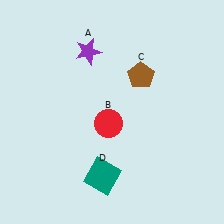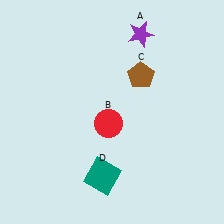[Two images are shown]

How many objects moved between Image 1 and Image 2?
1 object moved between the two images.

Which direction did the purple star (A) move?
The purple star (A) moved right.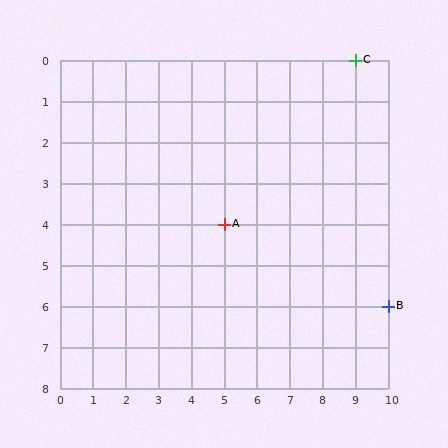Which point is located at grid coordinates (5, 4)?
Point A is at (5, 4).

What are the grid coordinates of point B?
Point B is at grid coordinates (10, 6).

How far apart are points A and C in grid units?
Points A and C are 4 columns and 4 rows apart (about 5.7 grid units diagonally).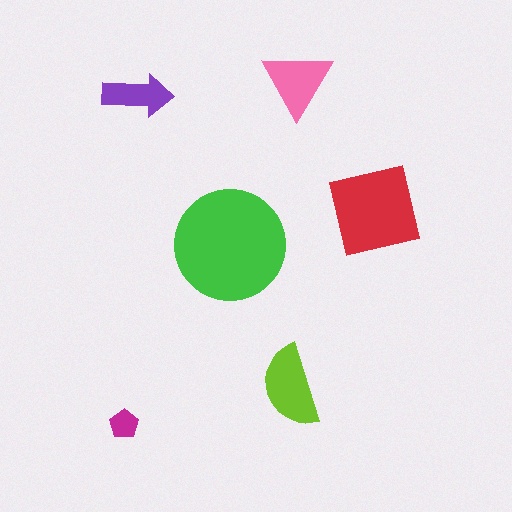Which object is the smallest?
The magenta pentagon.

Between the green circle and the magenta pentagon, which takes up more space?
The green circle.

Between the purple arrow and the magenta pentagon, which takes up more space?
The purple arrow.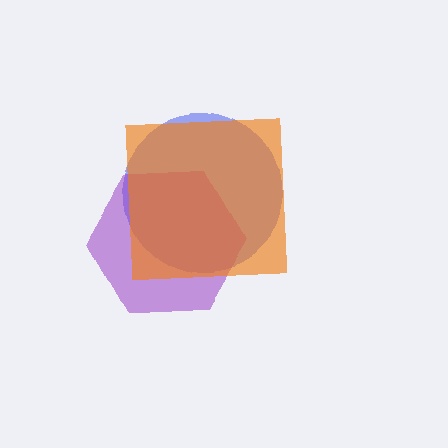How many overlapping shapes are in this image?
There are 3 overlapping shapes in the image.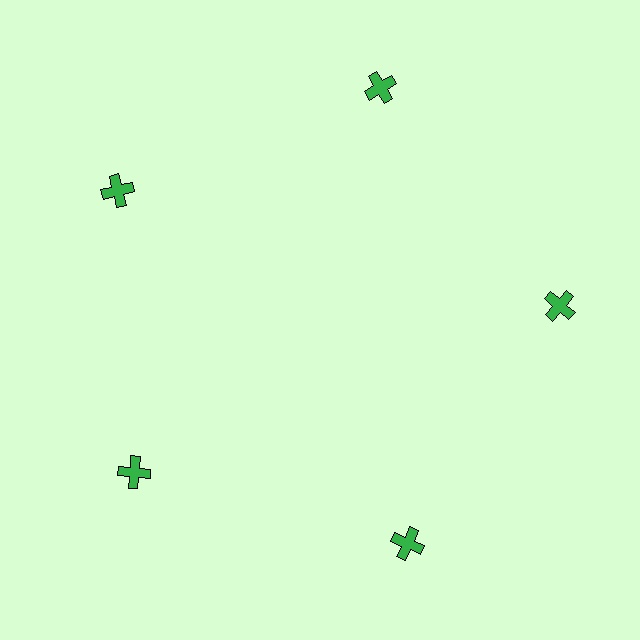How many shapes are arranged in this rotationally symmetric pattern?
There are 5 shapes, arranged in 5 groups of 1.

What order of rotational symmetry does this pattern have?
This pattern has 5-fold rotational symmetry.